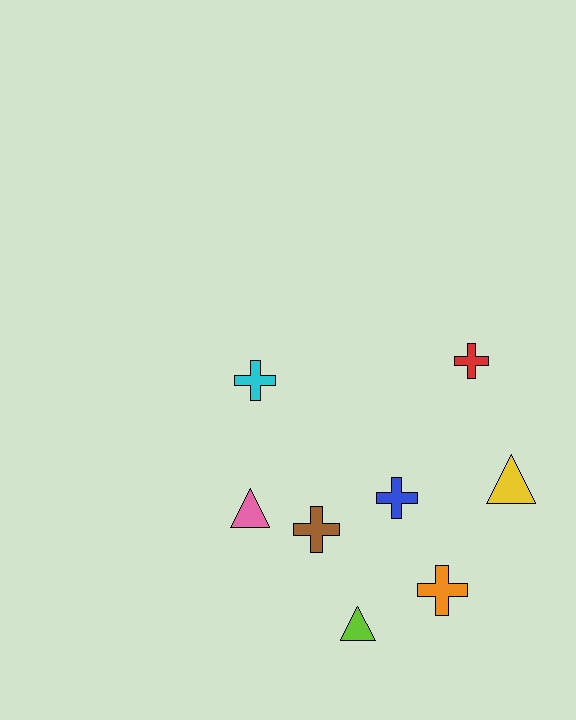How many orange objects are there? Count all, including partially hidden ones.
There is 1 orange object.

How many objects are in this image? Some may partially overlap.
There are 8 objects.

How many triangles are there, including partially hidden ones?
There are 3 triangles.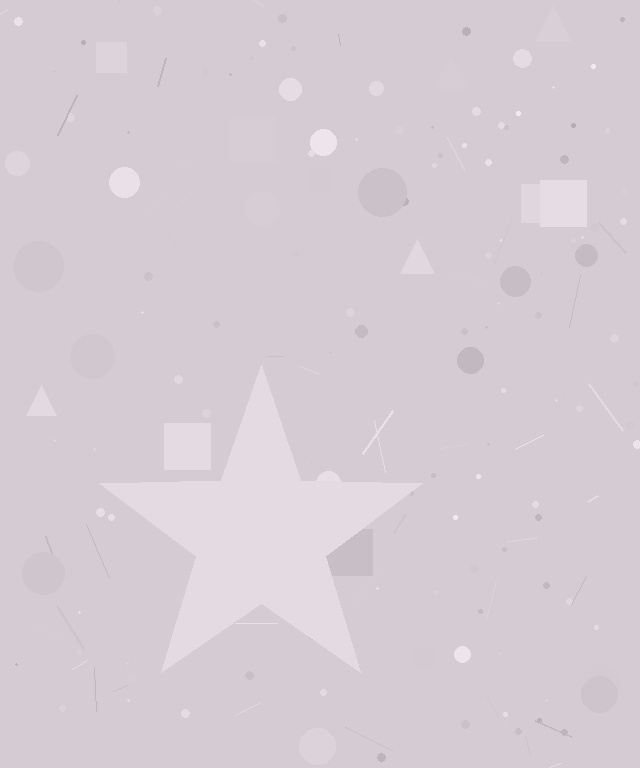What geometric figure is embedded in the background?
A star is embedded in the background.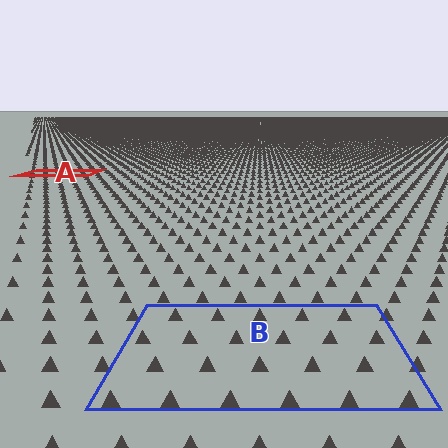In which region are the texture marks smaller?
The texture marks are smaller in region A, because it is farther away.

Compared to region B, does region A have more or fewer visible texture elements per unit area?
Region A has more texture elements per unit area — they are packed more densely because it is farther away.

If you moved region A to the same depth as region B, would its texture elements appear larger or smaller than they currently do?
They would appear larger. At a closer depth, the same texture elements are projected at a bigger on-screen size.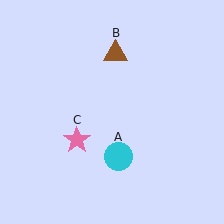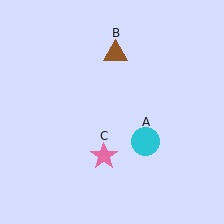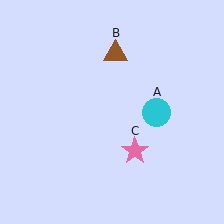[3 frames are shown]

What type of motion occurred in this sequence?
The cyan circle (object A), pink star (object C) rotated counterclockwise around the center of the scene.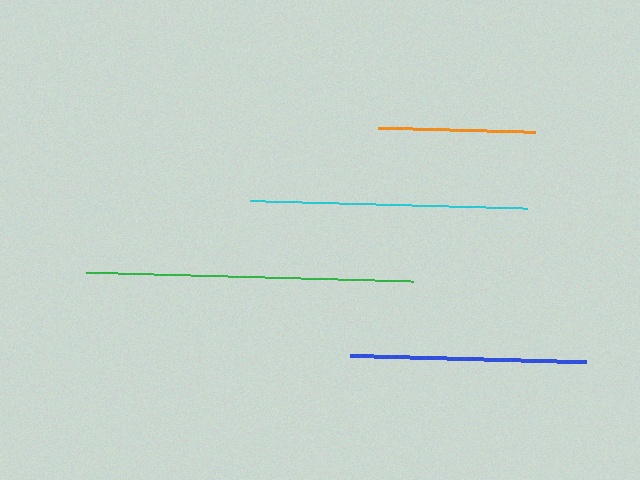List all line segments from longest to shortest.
From longest to shortest: green, cyan, blue, orange.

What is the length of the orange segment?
The orange segment is approximately 157 pixels long.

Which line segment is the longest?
The green line is the longest at approximately 327 pixels.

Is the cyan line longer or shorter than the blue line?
The cyan line is longer than the blue line.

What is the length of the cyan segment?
The cyan segment is approximately 277 pixels long.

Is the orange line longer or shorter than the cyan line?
The cyan line is longer than the orange line.